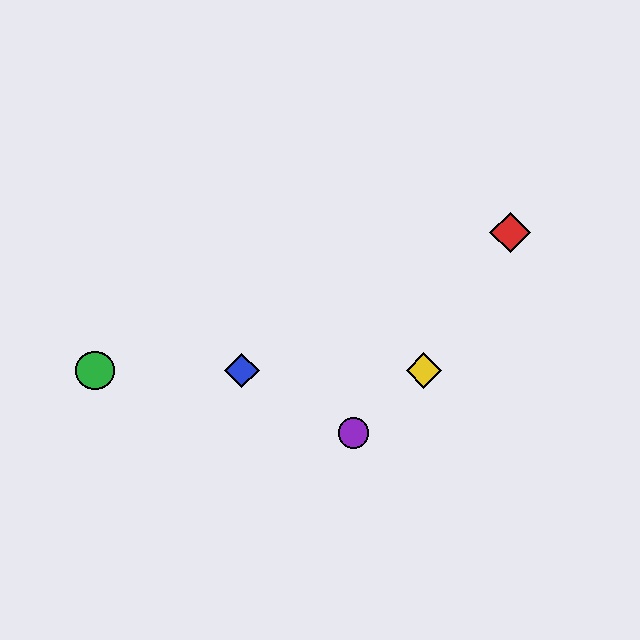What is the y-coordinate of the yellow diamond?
The yellow diamond is at y≈371.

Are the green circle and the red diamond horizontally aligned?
No, the green circle is at y≈371 and the red diamond is at y≈233.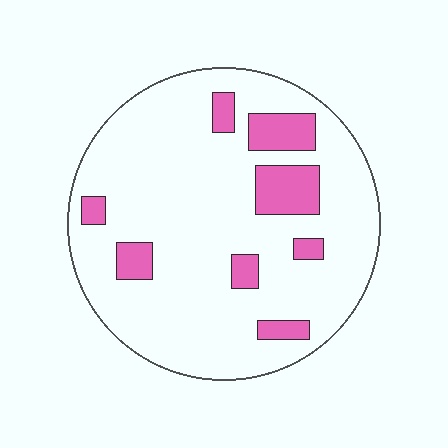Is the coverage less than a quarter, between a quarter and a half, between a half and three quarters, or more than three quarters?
Less than a quarter.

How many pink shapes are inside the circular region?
8.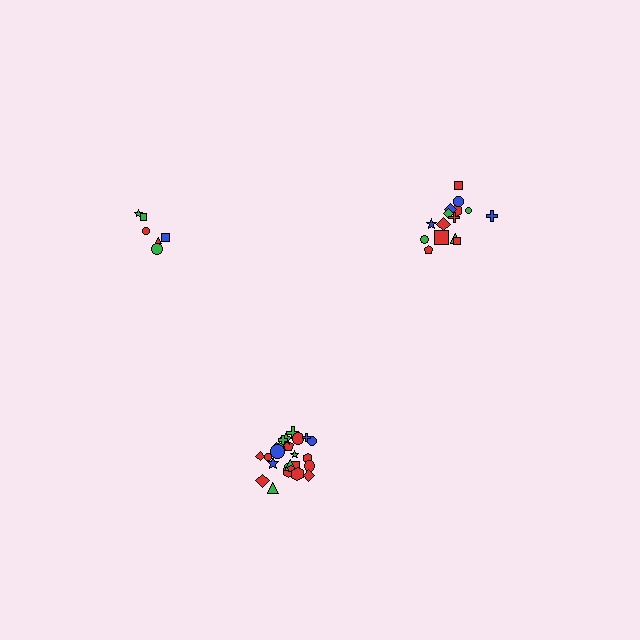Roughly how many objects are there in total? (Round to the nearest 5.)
Roughly 45 objects in total.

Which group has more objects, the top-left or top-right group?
The top-right group.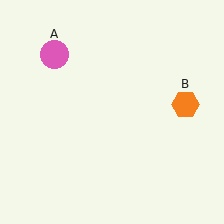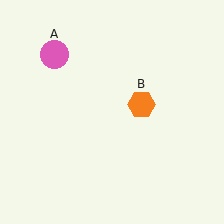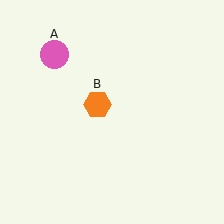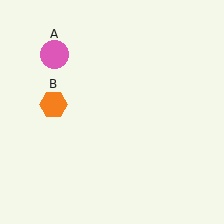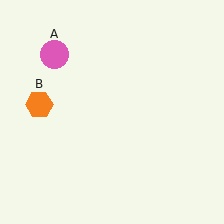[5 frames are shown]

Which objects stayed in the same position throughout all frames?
Pink circle (object A) remained stationary.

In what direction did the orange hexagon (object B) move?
The orange hexagon (object B) moved left.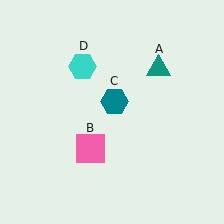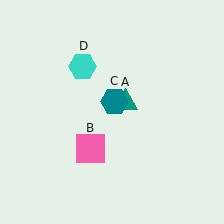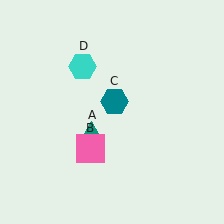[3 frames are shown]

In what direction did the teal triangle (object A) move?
The teal triangle (object A) moved down and to the left.